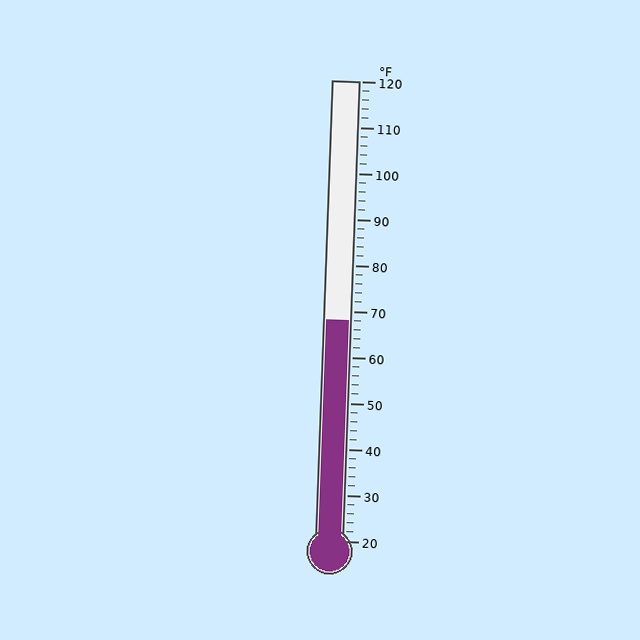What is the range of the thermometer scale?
The thermometer scale ranges from 20°F to 120°F.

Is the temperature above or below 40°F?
The temperature is above 40°F.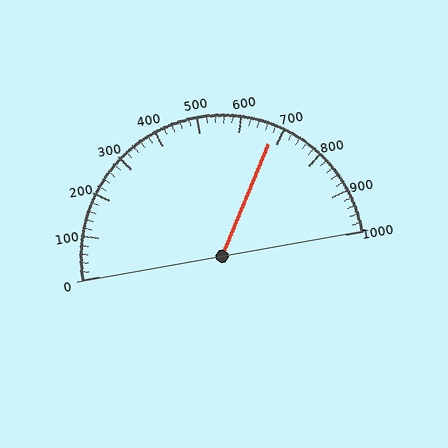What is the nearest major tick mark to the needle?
The nearest major tick mark is 700.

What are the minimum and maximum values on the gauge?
The gauge ranges from 0 to 1000.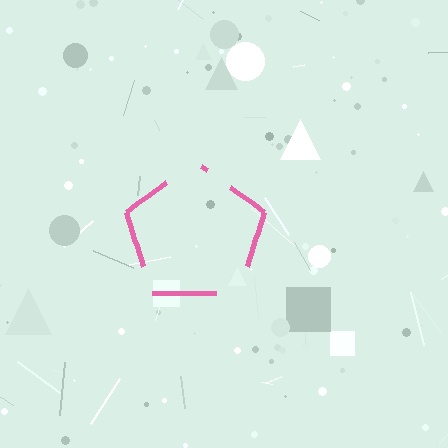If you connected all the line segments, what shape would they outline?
They would outline a pentagon.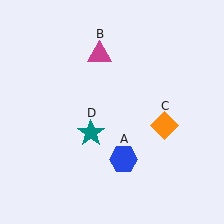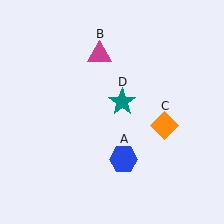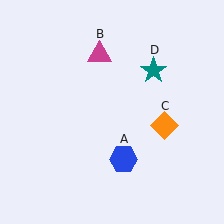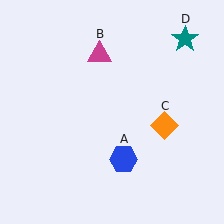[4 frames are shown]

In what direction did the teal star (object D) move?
The teal star (object D) moved up and to the right.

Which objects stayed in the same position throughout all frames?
Blue hexagon (object A) and magenta triangle (object B) and orange diamond (object C) remained stationary.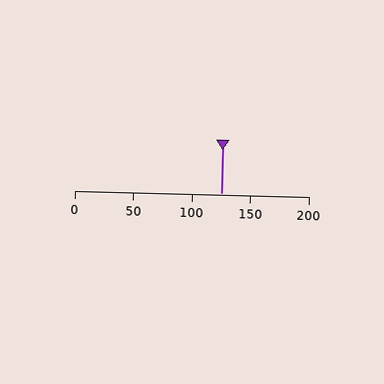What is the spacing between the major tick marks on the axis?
The major ticks are spaced 50 apart.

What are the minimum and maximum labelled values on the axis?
The axis runs from 0 to 200.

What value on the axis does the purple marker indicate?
The marker indicates approximately 125.